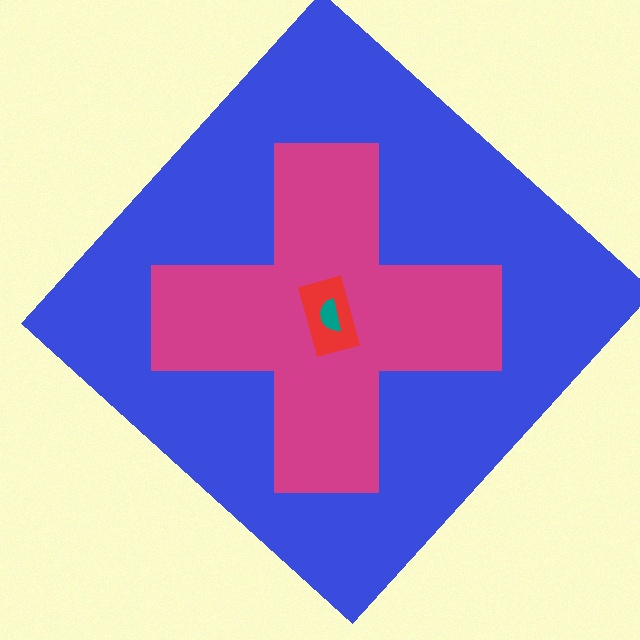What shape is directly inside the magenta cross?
The red rectangle.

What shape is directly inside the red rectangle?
The teal semicircle.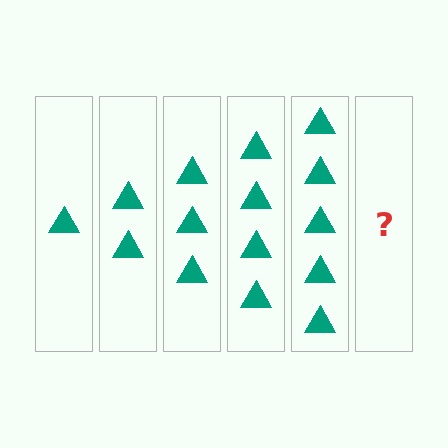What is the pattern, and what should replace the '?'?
The pattern is that each step adds one more triangle. The '?' should be 6 triangles.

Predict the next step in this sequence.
The next step is 6 triangles.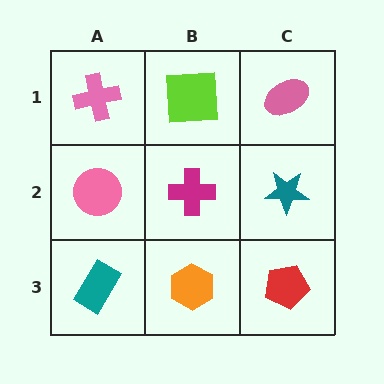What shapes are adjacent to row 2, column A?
A pink cross (row 1, column A), a teal rectangle (row 3, column A), a magenta cross (row 2, column B).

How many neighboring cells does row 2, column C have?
3.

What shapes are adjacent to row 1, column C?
A teal star (row 2, column C), a lime square (row 1, column B).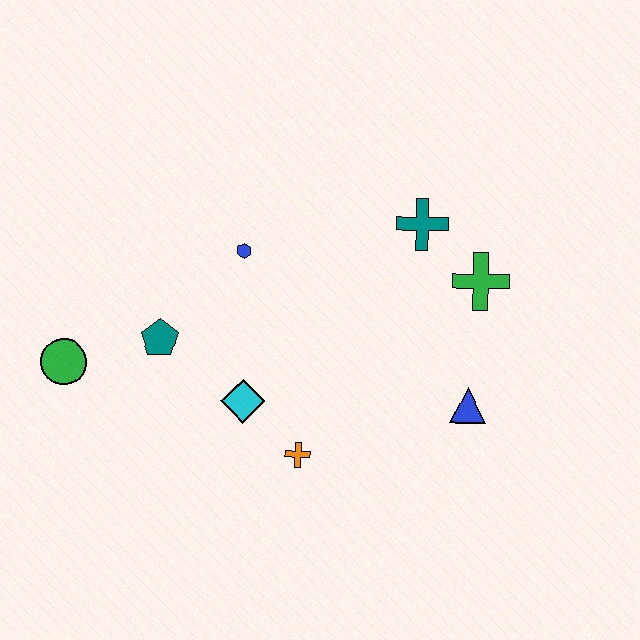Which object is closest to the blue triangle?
The green cross is closest to the blue triangle.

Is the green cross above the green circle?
Yes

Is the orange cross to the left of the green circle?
No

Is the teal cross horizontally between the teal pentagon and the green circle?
No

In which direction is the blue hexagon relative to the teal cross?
The blue hexagon is to the left of the teal cross.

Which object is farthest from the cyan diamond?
The green cross is farthest from the cyan diamond.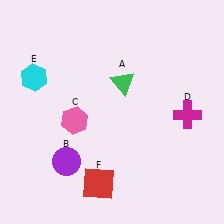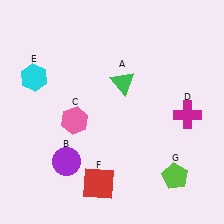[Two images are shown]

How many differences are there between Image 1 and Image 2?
There is 1 difference between the two images.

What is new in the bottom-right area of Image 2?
A lime pentagon (G) was added in the bottom-right area of Image 2.